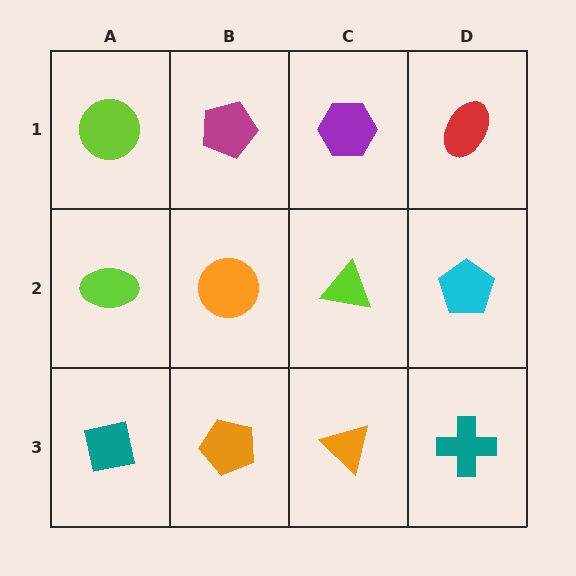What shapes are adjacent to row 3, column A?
A lime ellipse (row 2, column A), an orange pentagon (row 3, column B).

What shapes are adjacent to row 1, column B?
An orange circle (row 2, column B), a lime circle (row 1, column A), a purple hexagon (row 1, column C).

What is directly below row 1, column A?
A lime ellipse.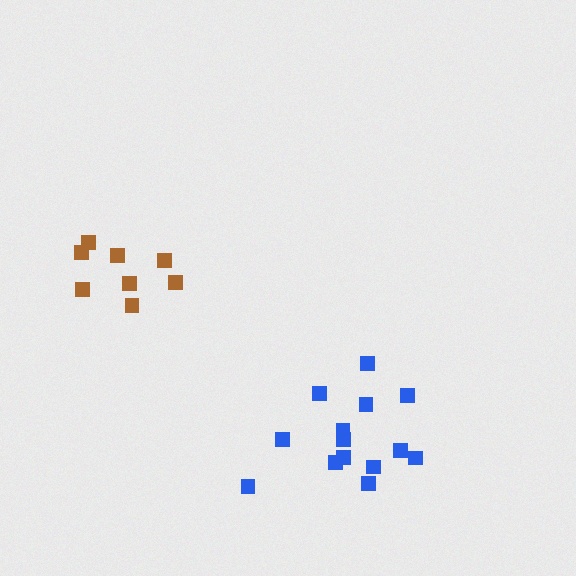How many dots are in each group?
Group 1: 8 dots, Group 2: 14 dots (22 total).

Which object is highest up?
The brown cluster is topmost.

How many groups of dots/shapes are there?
There are 2 groups.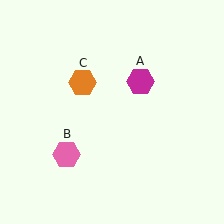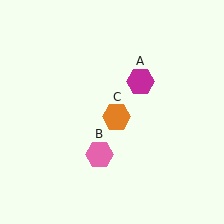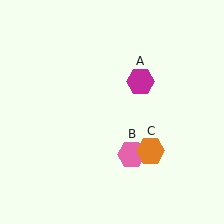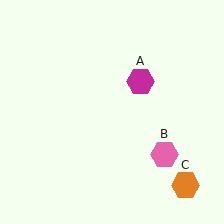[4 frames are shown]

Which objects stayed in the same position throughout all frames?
Magenta hexagon (object A) remained stationary.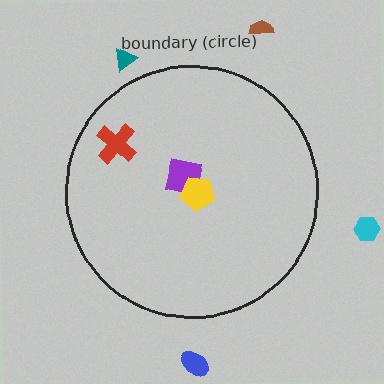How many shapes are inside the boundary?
3 inside, 4 outside.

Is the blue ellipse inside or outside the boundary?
Outside.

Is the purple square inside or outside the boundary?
Inside.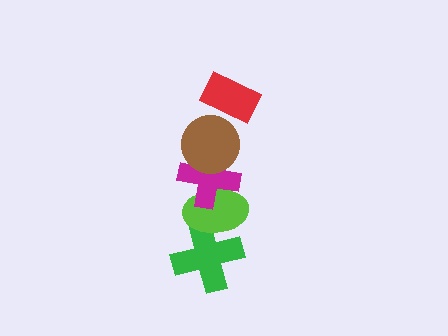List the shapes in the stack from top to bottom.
From top to bottom: the red rectangle, the brown circle, the magenta cross, the lime ellipse, the green cross.